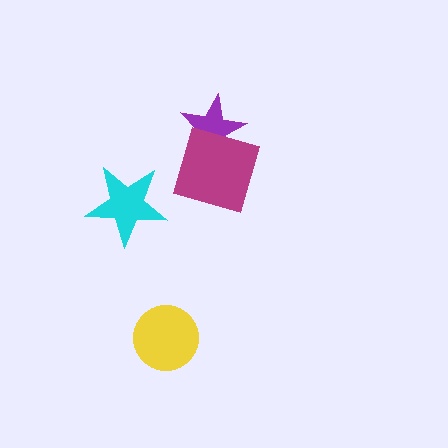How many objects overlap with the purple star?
1 object overlaps with the purple star.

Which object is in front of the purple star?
The magenta square is in front of the purple star.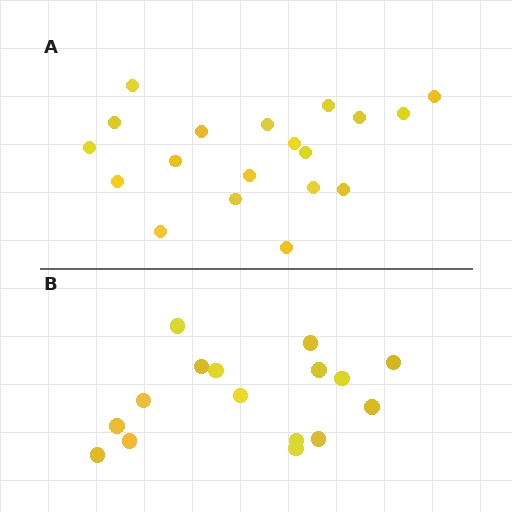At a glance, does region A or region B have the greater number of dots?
Region A (the top region) has more dots.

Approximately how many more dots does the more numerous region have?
Region A has just a few more — roughly 2 or 3 more dots than region B.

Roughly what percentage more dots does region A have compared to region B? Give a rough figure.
About 20% more.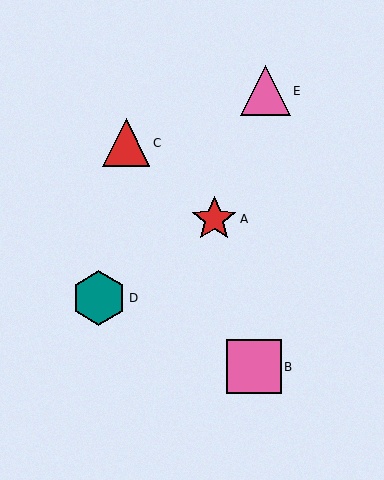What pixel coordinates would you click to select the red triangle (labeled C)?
Click at (126, 143) to select the red triangle C.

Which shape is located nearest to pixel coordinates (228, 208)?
The red star (labeled A) at (214, 219) is nearest to that location.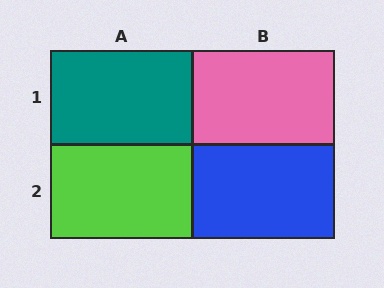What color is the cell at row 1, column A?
Teal.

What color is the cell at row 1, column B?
Pink.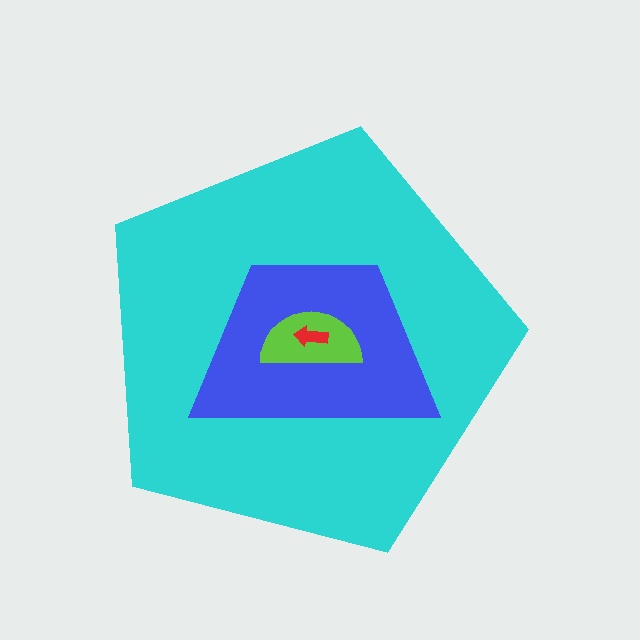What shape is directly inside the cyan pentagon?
The blue trapezoid.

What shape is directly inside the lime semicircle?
The red arrow.